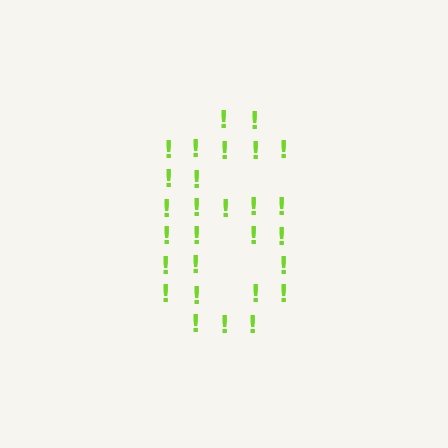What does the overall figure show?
The overall figure shows the digit 6.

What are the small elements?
The small elements are exclamation marks.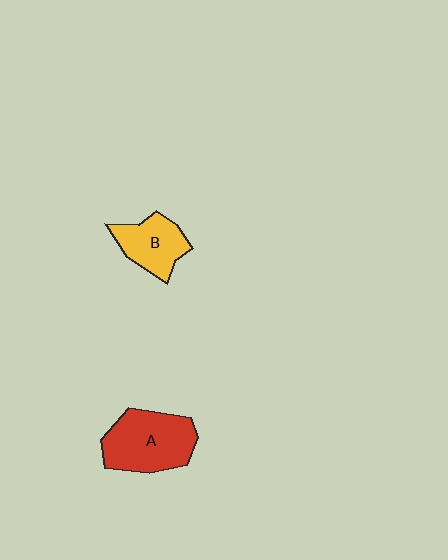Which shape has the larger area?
Shape A (red).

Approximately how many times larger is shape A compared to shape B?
Approximately 1.5 times.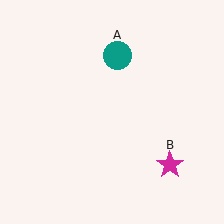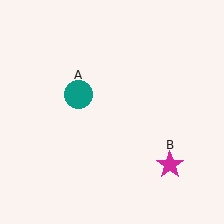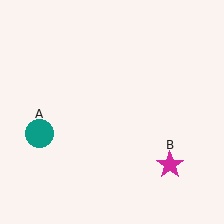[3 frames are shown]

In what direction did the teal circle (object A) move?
The teal circle (object A) moved down and to the left.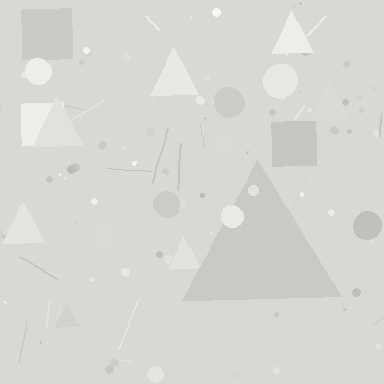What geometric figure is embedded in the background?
A triangle is embedded in the background.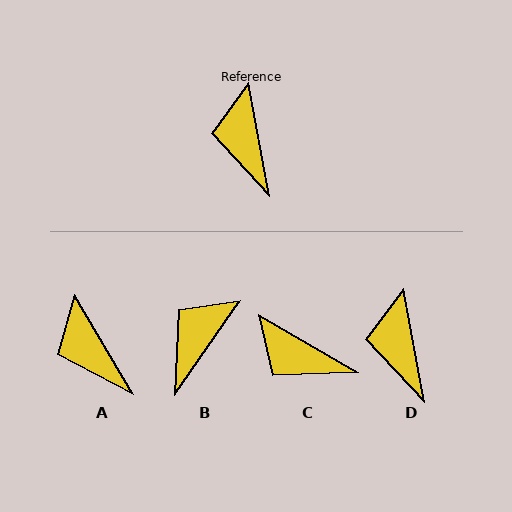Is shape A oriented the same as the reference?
No, it is off by about 20 degrees.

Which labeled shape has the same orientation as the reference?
D.